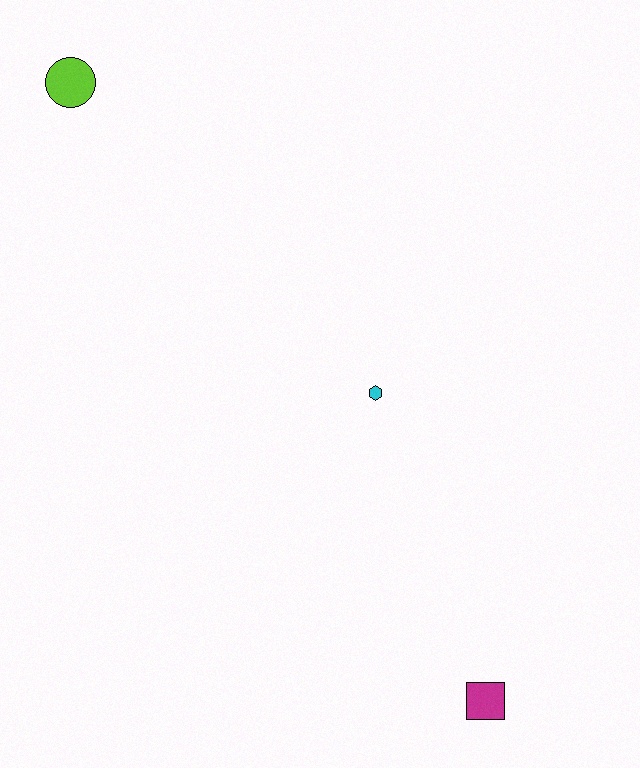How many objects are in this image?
There are 3 objects.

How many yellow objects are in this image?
There are no yellow objects.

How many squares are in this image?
There is 1 square.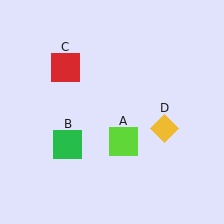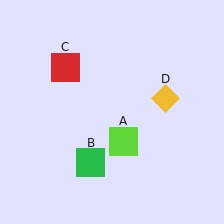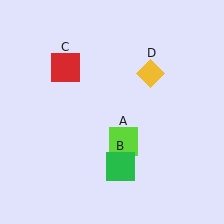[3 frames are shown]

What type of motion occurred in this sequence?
The green square (object B), yellow diamond (object D) rotated counterclockwise around the center of the scene.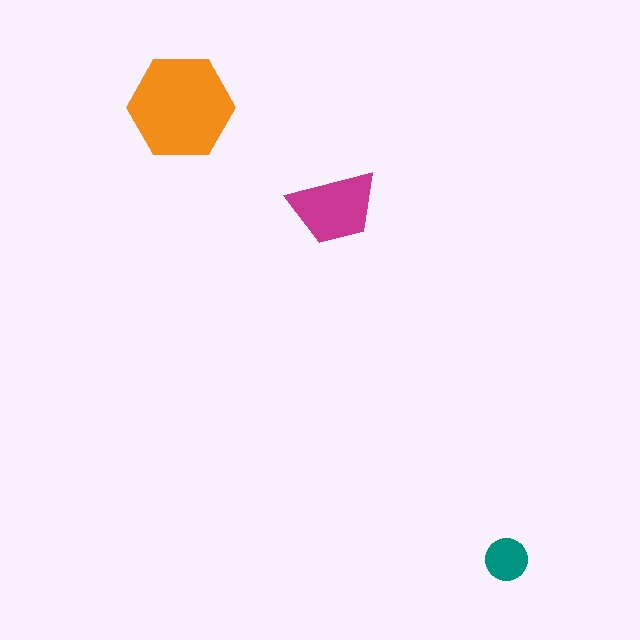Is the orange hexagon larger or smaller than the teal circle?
Larger.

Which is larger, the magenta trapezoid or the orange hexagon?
The orange hexagon.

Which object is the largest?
The orange hexagon.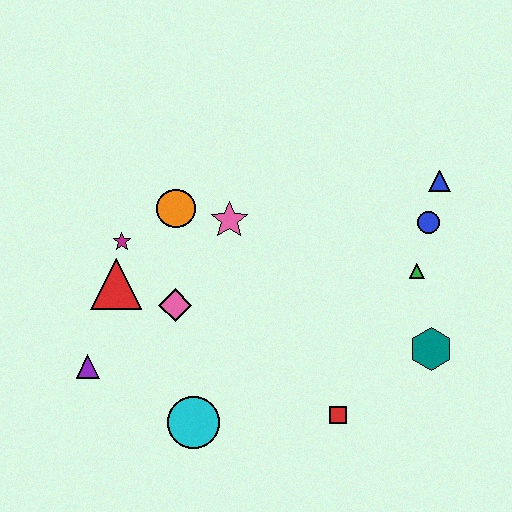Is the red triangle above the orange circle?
No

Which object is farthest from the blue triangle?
The purple triangle is farthest from the blue triangle.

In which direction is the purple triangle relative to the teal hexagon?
The purple triangle is to the left of the teal hexagon.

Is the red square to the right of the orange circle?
Yes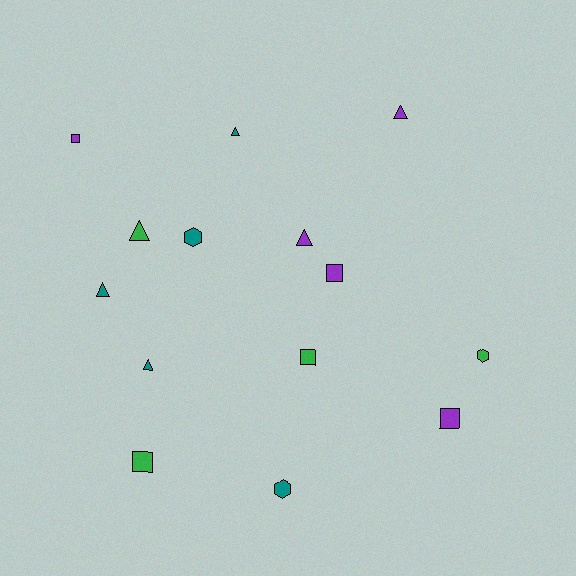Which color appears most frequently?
Purple, with 5 objects.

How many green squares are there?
There are 2 green squares.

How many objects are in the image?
There are 14 objects.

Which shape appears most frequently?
Triangle, with 6 objects.